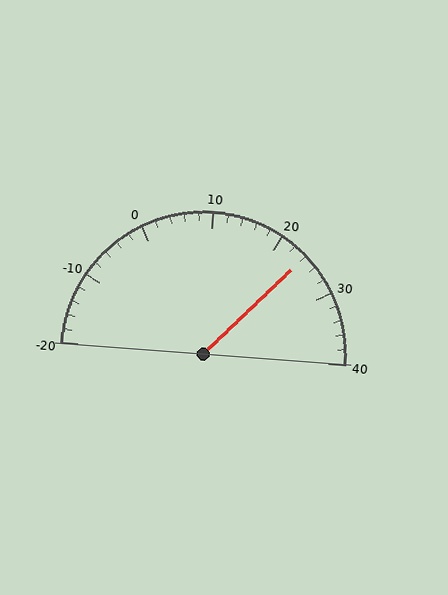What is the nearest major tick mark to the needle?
The nearest major tick mark is 20.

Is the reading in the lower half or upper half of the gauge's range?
The reading is in the upper half of the range (-20 to 40).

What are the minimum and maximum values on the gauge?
The gauge ranges from -20 to 40.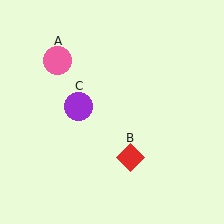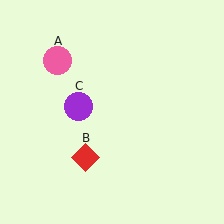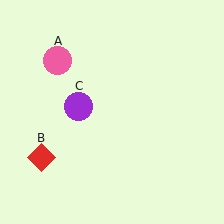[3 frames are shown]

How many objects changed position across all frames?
1 object changed position: red diamond (object B).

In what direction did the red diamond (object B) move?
The red diamond (object B) moved left.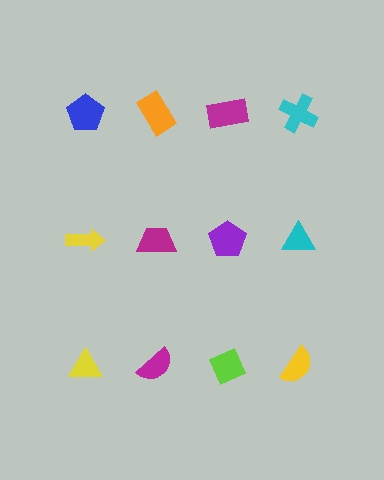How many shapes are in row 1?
4 shapes.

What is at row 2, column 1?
A yellow arrow.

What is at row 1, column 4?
A cyan cross.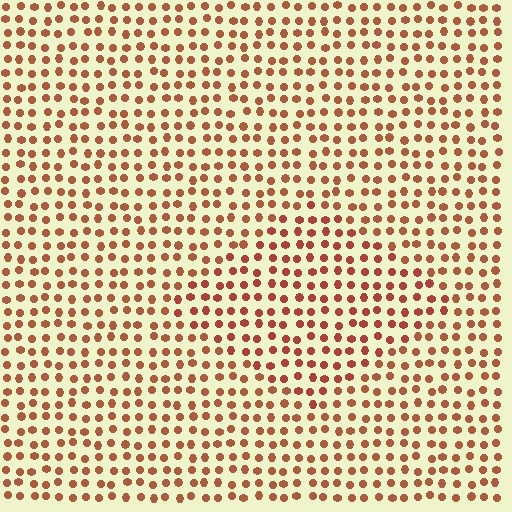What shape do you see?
I see a diamond.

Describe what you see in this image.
The image is filled with small brown elements in a uniform arrangement. A diamond-shaped region is visible where the elements are tinted to a slightly different hue, forming a subtle color boundary.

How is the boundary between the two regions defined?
The boundary is defined purely by a slight shift in hue (about 15 degrees). Spacing, size, and orientation are identical on both sides.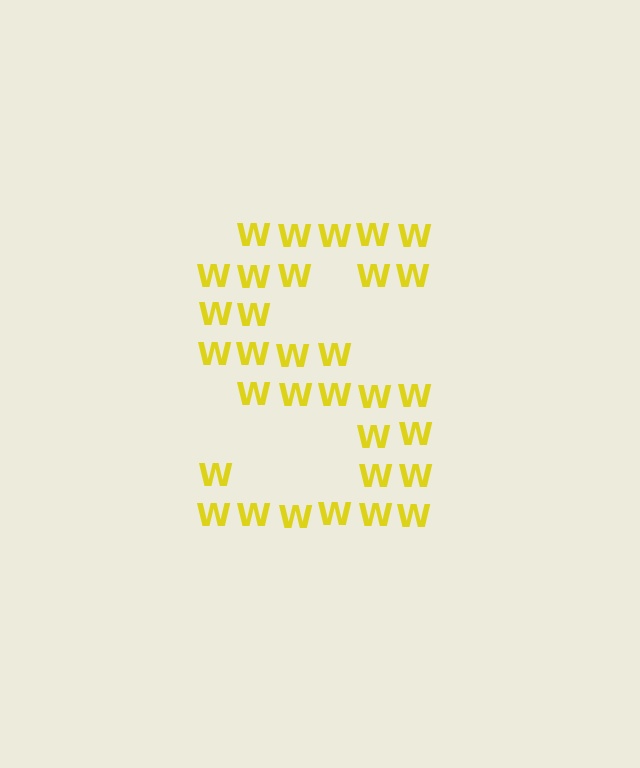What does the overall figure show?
The overall figure shows the letter S.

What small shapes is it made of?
It is made of small letter W's.